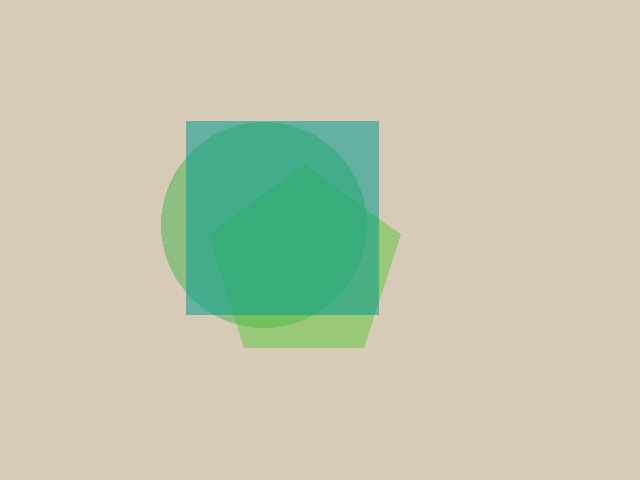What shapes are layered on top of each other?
The layered shapes are: a green circle, a lime pentagon, a teal square.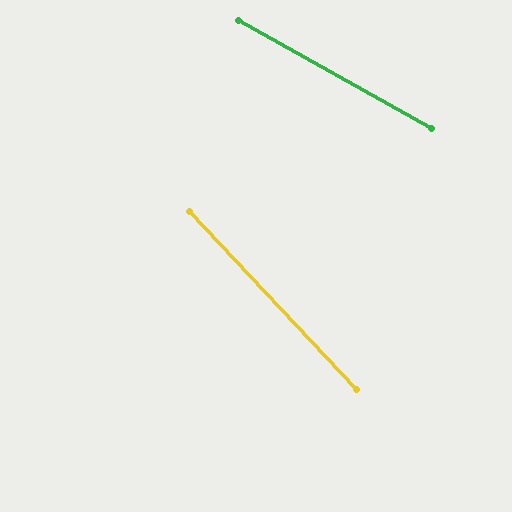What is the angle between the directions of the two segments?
Approximately 18 degrees.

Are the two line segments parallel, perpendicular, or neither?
Neither parallel nor perpendicular — they differ by about 18°.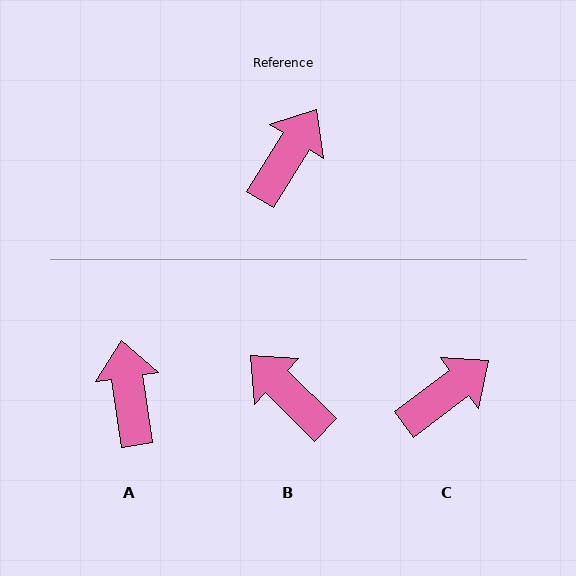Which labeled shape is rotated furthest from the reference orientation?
B, about 78 degrees away.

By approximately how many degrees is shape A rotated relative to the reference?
Approximately 41 degrees counter-clockwise.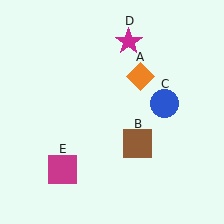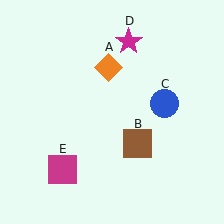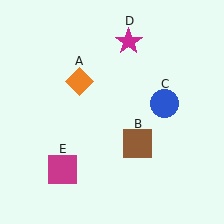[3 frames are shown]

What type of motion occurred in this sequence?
The orange diamond (object A) rotated counterclockwise around the center of the scene.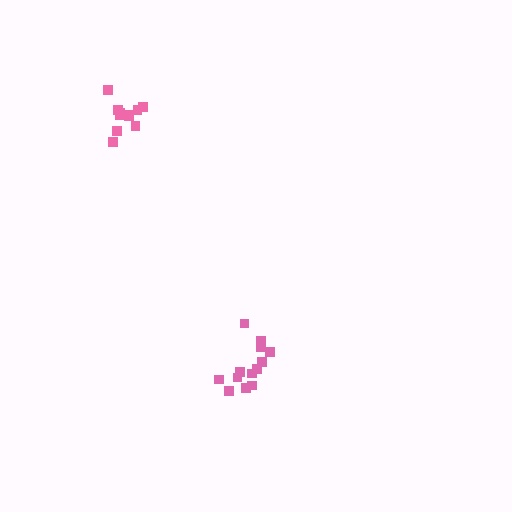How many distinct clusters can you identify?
There are 2 distinct clusters.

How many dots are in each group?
Group 1: 13 dots, Group 2: 11 dots (24 total).